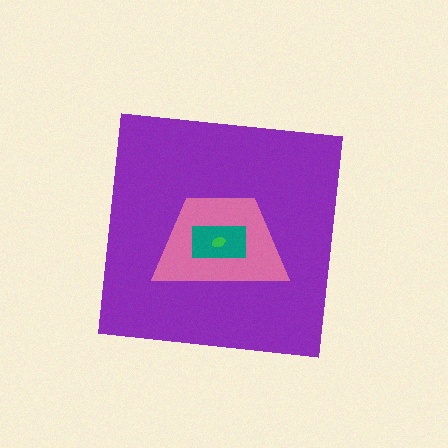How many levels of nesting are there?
4.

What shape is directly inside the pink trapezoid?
The teal rectangle.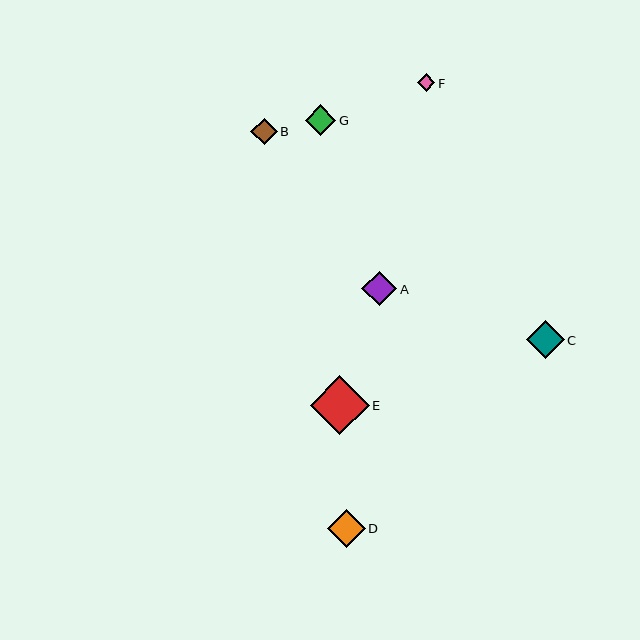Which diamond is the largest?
Diamond E is the largest with a size of approximately 59 pixels.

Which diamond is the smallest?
Diamond F is the smallest with a size of approximately 17 pixels.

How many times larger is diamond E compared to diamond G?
Diamond E is approximately 1.9 times the size of diamond G.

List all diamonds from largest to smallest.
From largest to smallest: E, C, D, A, G, B, F.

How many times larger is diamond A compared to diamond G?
Diamond A is approximately 1.1 times the size of diamond G.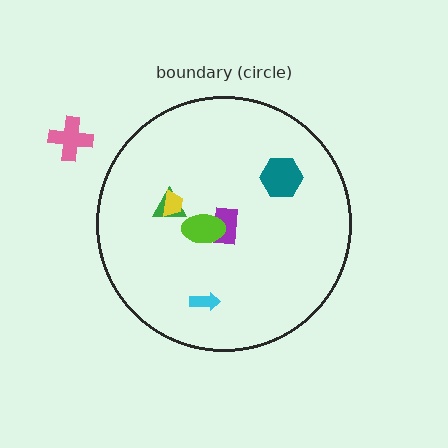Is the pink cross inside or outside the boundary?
Outside.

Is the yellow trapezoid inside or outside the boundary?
Inside.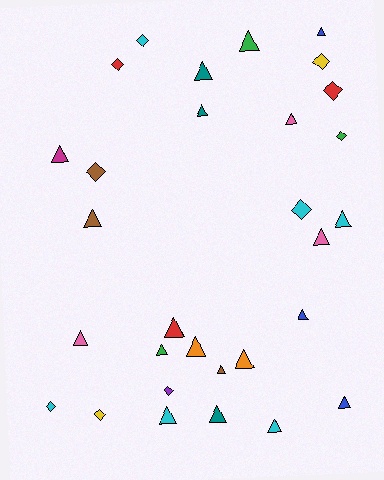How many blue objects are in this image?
There are 3 blue objects.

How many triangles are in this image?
There are 20 triangles.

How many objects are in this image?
There are 30 objects.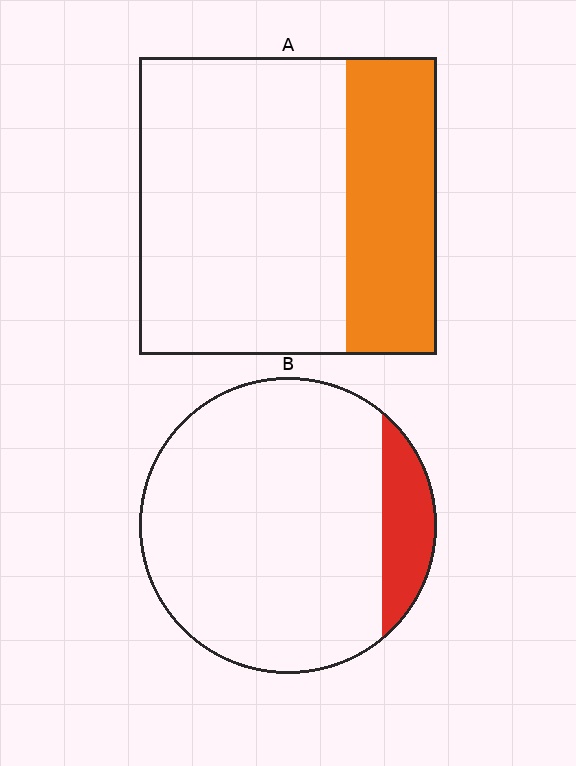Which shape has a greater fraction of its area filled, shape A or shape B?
Shape A.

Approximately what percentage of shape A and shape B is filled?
A is approximately 30% and B is approximately 15%.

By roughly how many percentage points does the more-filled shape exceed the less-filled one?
By roughly 20 percentage points (A over B).